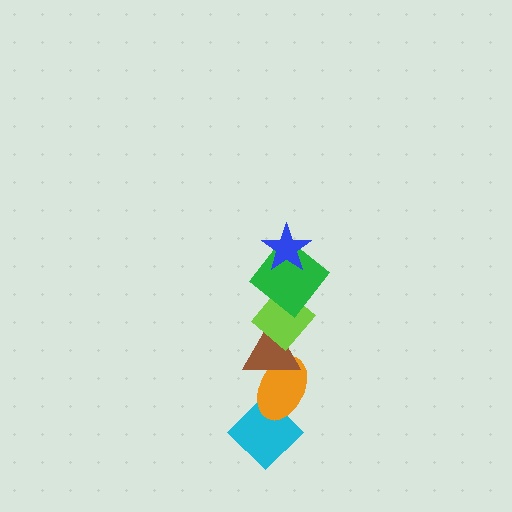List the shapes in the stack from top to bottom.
From top to bottom: the blue star, the green diamond, the lime diamond, the brown triangle, the orange ellipse, the cyan diamond.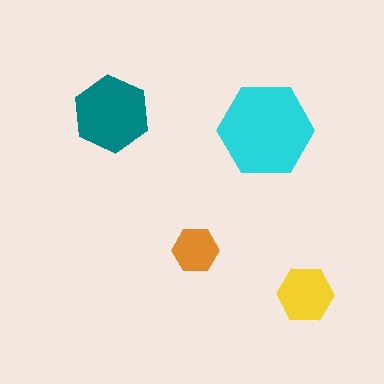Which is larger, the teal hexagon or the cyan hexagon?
The cyan one.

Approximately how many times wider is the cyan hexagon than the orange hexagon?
About 2 times wider.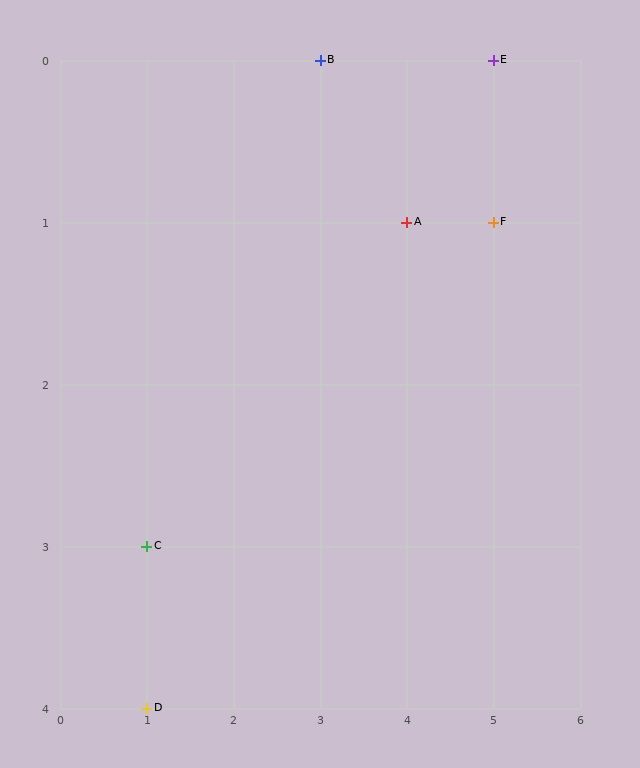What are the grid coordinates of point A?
Point A is at grid coordinates (4, 1).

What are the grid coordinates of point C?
Point C is at grid coordinates (1, 3).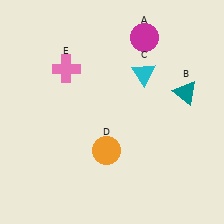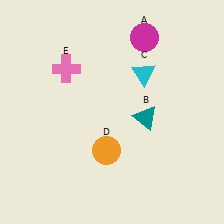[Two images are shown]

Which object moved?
The teal triangle (B) moved left.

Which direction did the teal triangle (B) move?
The teal triangle (B) moved left.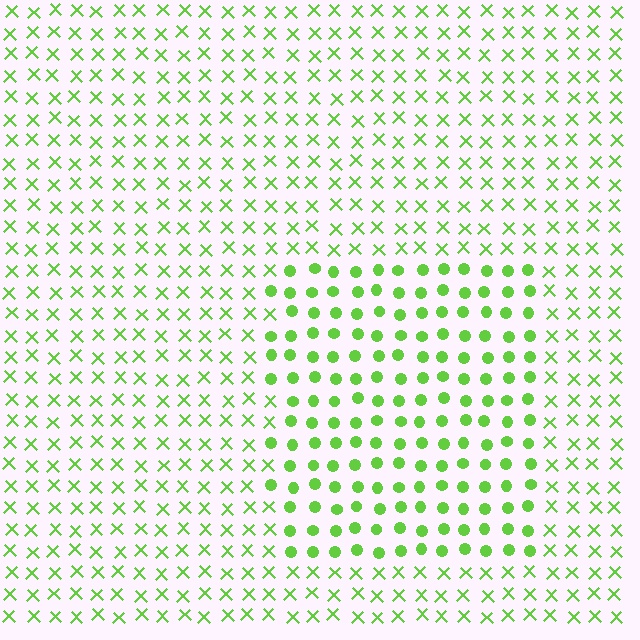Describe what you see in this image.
The image is filled with small lime elements arranged in a uniform grid. A rectangle-shaped region contains circles, while the surrounding area contains X marks. The boundary is defined purely by the change in element shape.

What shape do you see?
I see a rectangle.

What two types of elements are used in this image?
The image uses circles inside the rectangle region and X marks outside it.